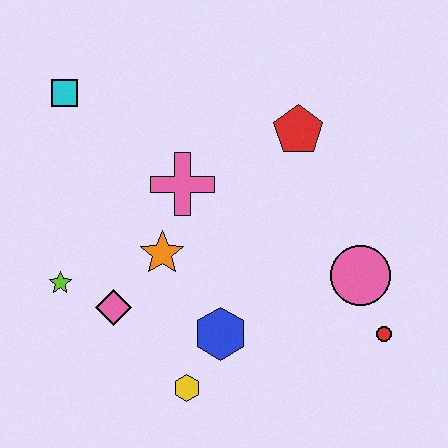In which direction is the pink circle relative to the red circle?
The pink circle is above the red circle.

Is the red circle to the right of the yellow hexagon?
Yes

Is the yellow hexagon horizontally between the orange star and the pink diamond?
No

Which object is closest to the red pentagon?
The pink cross is closest to the red pentagon.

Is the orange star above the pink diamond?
Yes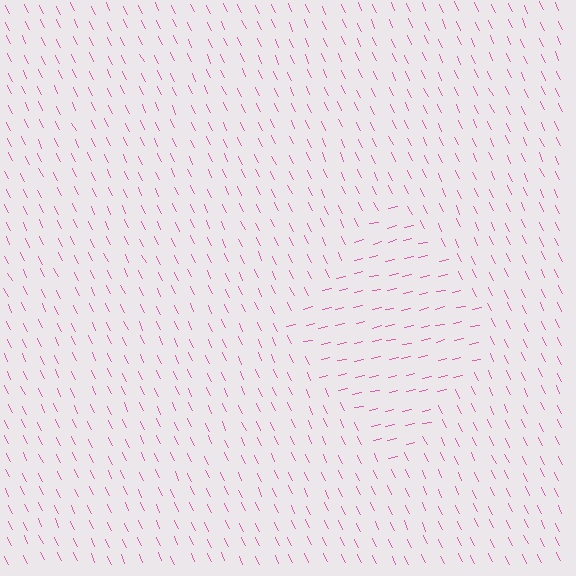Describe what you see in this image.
The image is filled with small pink line segments. A diamond region in the image has lines oriented differently from the surrounding lines, creating a visible texture boundary.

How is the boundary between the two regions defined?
The boundary is defined purely by a change in line orientation (approximately 77 degrees difference). All lines are the same color and thickness.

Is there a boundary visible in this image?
Yes, there is a texture boundary formed by a change in line orientation.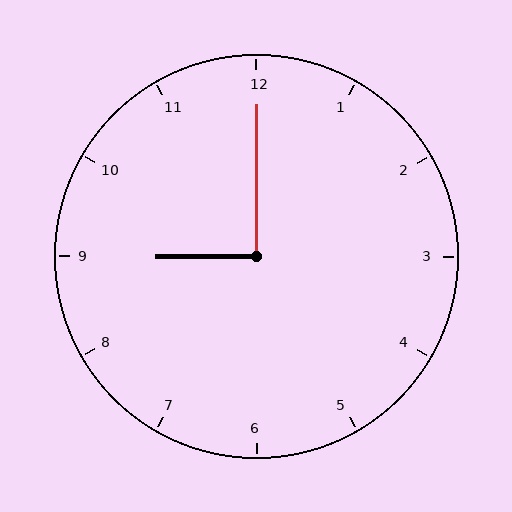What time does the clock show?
9:00.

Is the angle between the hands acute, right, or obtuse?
It is right.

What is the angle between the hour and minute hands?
Approximately 90 degrees.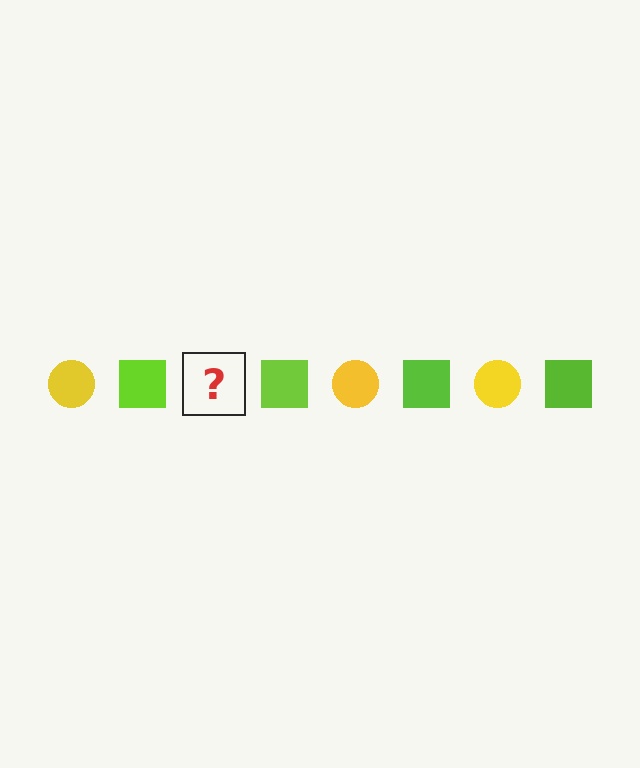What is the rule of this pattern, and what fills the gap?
The rule is that the pattern alternates between yellow circle and lime square. The gap should be filled with a yellow circle.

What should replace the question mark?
The question mark should be replaced with a yellow circle.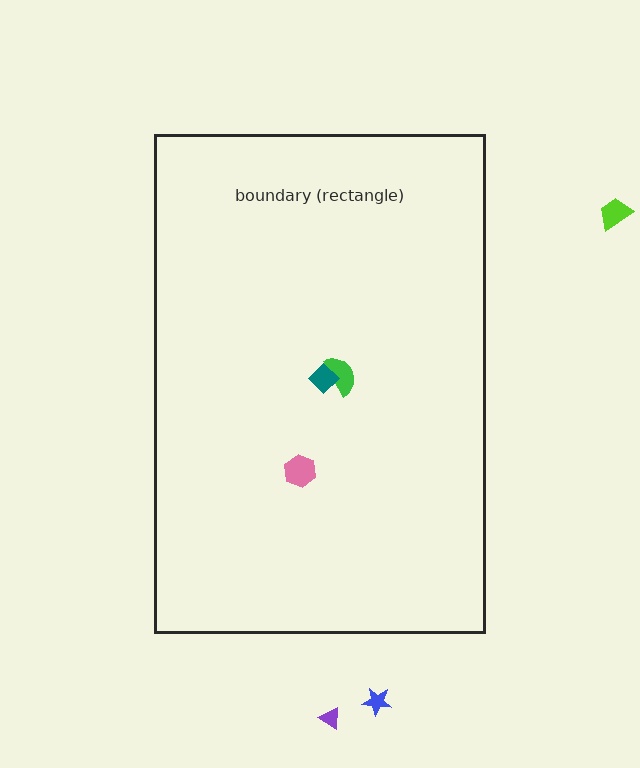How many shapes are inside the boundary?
3 inside, 3 outside.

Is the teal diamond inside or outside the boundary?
Inside.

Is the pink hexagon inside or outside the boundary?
Inside.